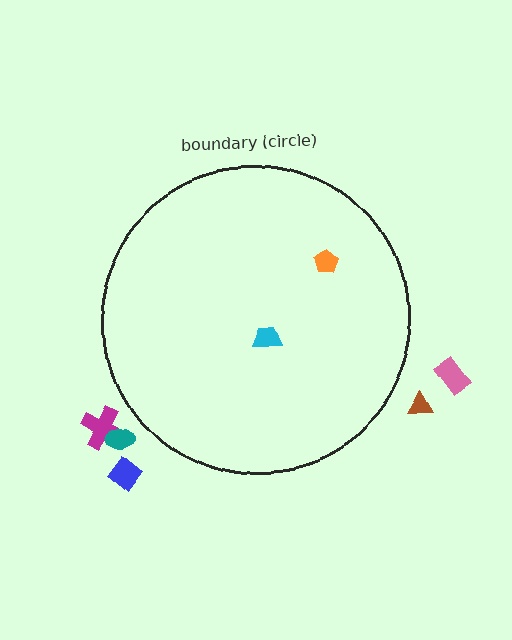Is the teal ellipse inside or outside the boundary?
Outside.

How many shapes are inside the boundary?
2 inside, 5 outside.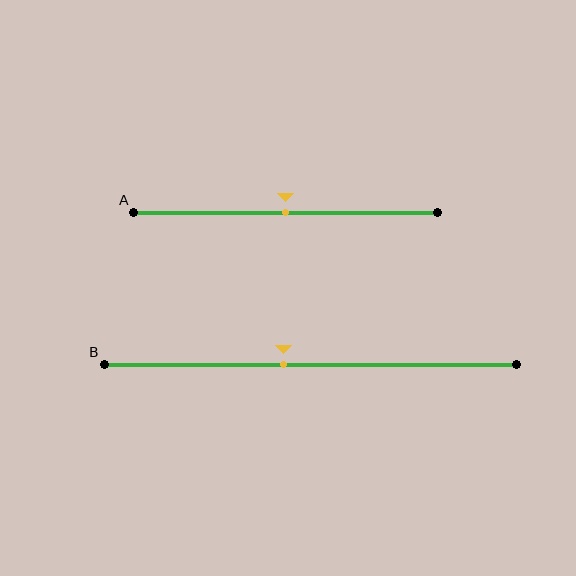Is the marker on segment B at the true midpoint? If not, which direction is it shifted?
No, the marker on segment B is shifted to the left by about 7% of the segment length.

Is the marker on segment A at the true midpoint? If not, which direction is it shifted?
Yes, the marker on segment A is at the true midpoint.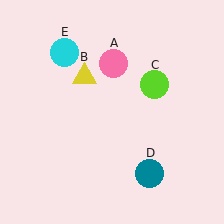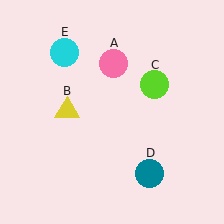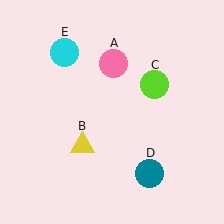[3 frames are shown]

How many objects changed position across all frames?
1 object changed position: yellow triangle (object B).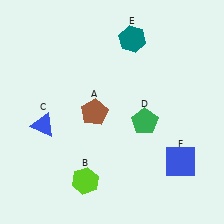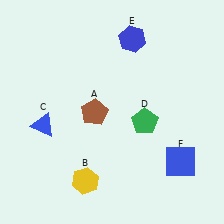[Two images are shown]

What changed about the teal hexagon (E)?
In Image 1, E is teal. In Image 2, it changed to blue.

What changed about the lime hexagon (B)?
In Image 1, B is lime. In Image 2, it changed to yellow.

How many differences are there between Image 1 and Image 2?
There are 2 differences between the two images.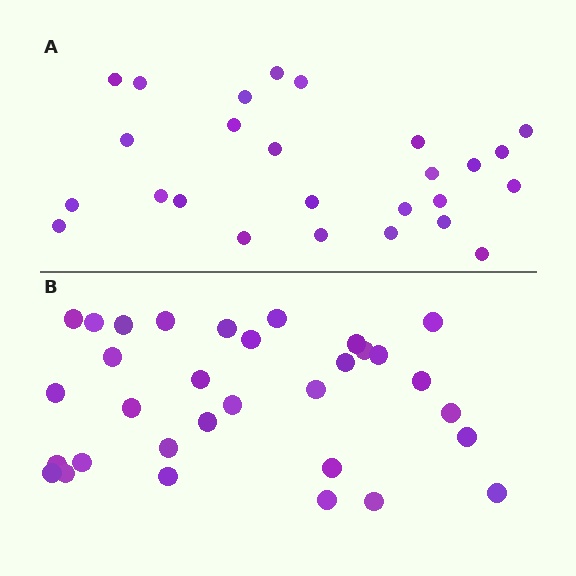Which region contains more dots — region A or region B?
Region B (the bottom region) has more dots.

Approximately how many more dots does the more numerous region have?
Region B has about 6 more dots than region A.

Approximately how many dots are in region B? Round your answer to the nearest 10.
About 30 dots. (The exact count is 32, which rounds to 30.)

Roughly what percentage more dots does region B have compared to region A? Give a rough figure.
About 25% more.